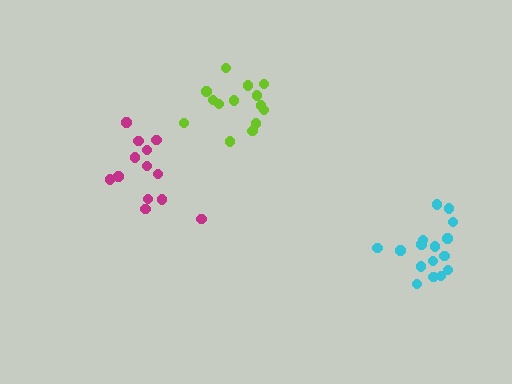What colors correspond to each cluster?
The clusters are colored: magenta, lime, cyan.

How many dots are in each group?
Group 1: 13 dots, Group 2: 15 dots, Group 3: 16 dots (44 total).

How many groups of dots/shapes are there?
There are 3 groups.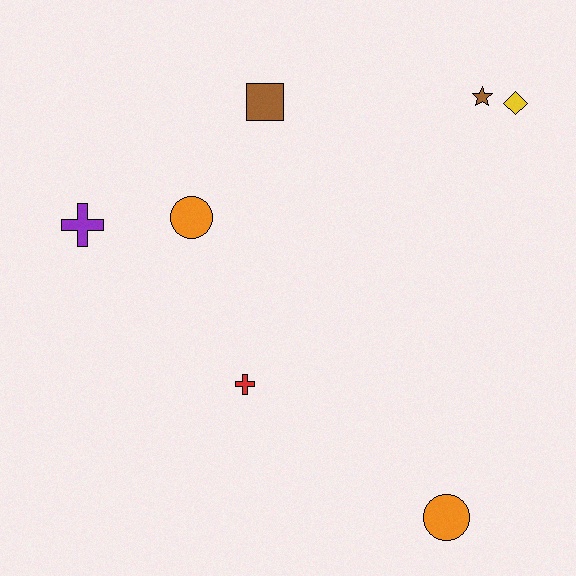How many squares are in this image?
There is 1 square.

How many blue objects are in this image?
There are no blue objects.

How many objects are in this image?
There are 7 objects.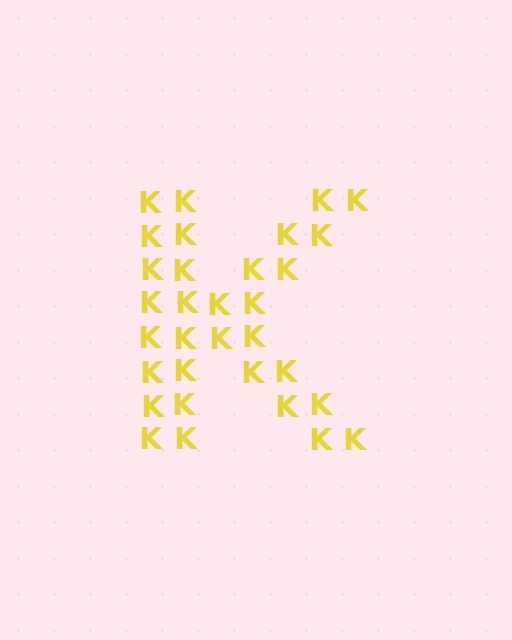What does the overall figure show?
The overall figure shows the letter K.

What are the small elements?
The small elements are letter K's.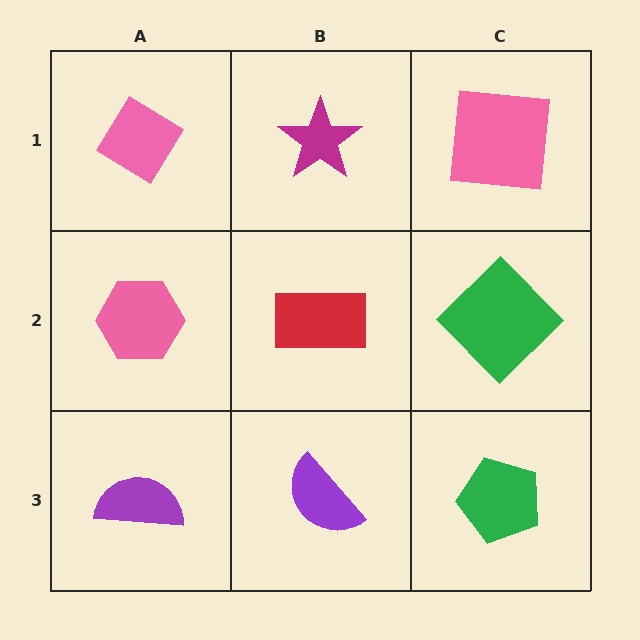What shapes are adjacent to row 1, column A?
A pink hexagon (row 2, column A), a magenta star (row 1, column B).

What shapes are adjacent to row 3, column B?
A red rectangle (row 2, column B), a purple semicircle (row 3, column A), a green pentagon (row 3, column C).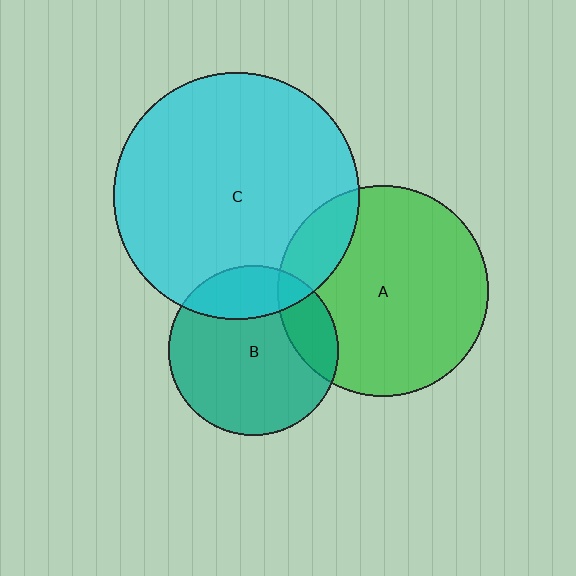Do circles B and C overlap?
Yes.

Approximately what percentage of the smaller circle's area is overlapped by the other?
Approximately 20%.